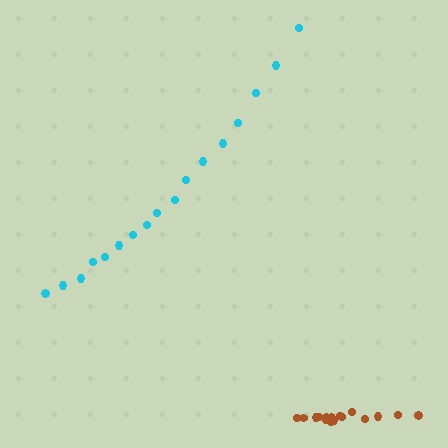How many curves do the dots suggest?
There are 2 distinct paths.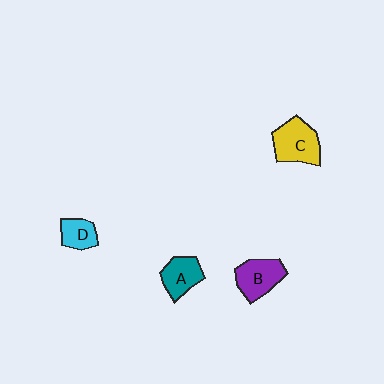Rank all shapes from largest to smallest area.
From largest to smallest: C (yellow), B (purple), A (teal), D (cyan).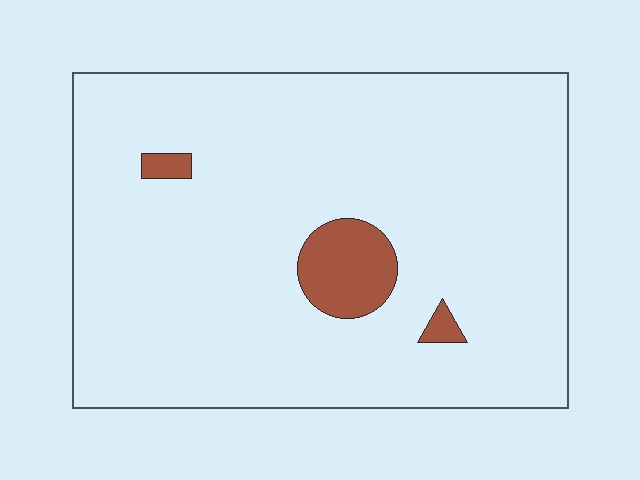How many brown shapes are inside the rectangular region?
3.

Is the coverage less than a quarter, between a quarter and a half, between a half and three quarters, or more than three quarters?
Less than a quarter.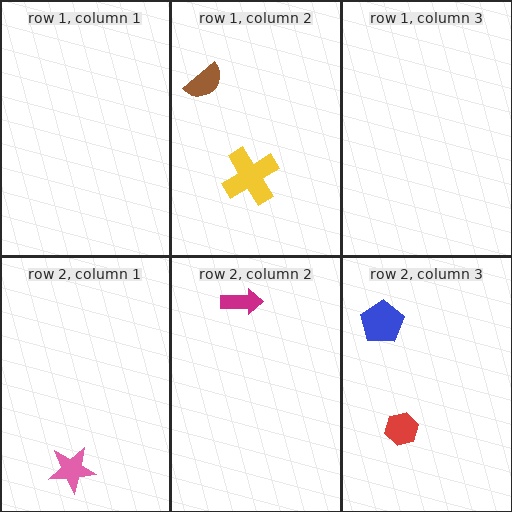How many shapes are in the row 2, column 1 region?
1.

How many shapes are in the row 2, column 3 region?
2.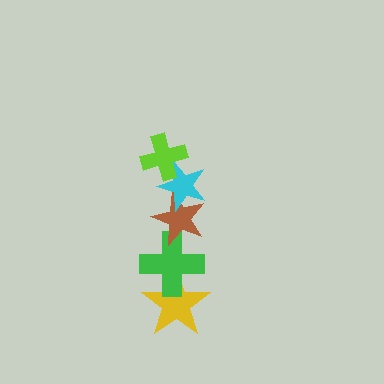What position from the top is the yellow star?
The yellow star is 5th from the top.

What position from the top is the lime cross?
The lime cross is 1st from the top.